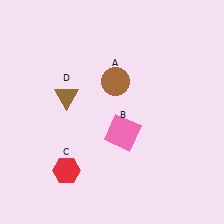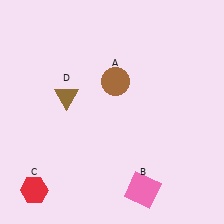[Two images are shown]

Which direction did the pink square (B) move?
The pink square (B) moved down.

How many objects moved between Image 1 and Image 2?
2 objects moved between the two images.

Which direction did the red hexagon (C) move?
The red hexagon (C) moved left.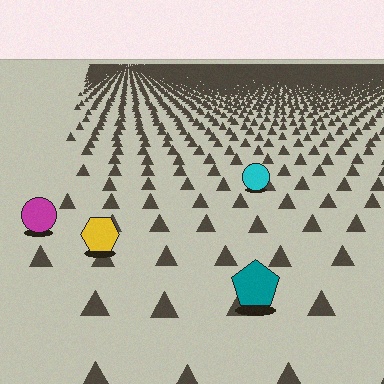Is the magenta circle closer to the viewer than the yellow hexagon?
No. The yellow hexagon is closer — you can tell from the texture gradient: the ground texture is coarser near it.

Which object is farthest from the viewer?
The cyan circle is farthest from the viewer. It appears smaller and the ground texture around it is denser.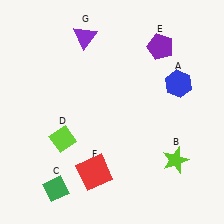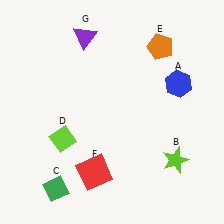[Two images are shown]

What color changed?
The pentagon (E) changed from purple in Image 1 to orange in Image 2.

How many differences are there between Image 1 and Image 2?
There is 1 difference between the two images.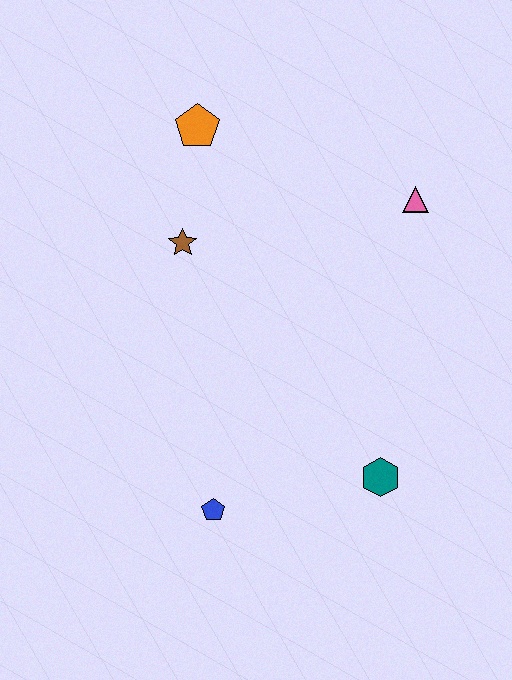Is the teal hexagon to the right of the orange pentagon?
Yes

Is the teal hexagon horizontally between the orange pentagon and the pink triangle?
Yes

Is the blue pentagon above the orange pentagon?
No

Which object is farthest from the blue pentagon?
The orange pentagon is farthest from the blue pentagon.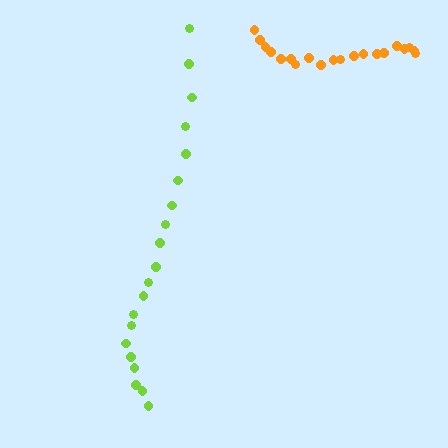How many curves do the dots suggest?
There are 2 distinct paths.